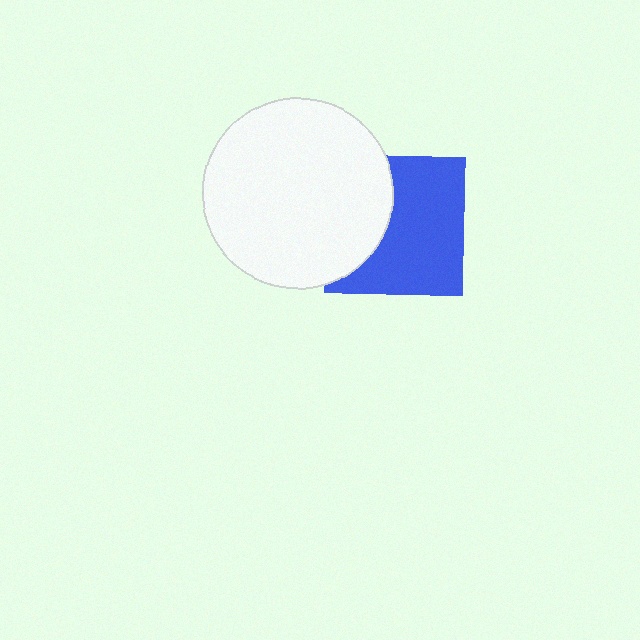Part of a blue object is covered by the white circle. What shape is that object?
It is a square.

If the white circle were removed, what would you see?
You would see the complete blue square.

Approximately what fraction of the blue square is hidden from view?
Roughly 37% of the blue square is hidden behind the white circle.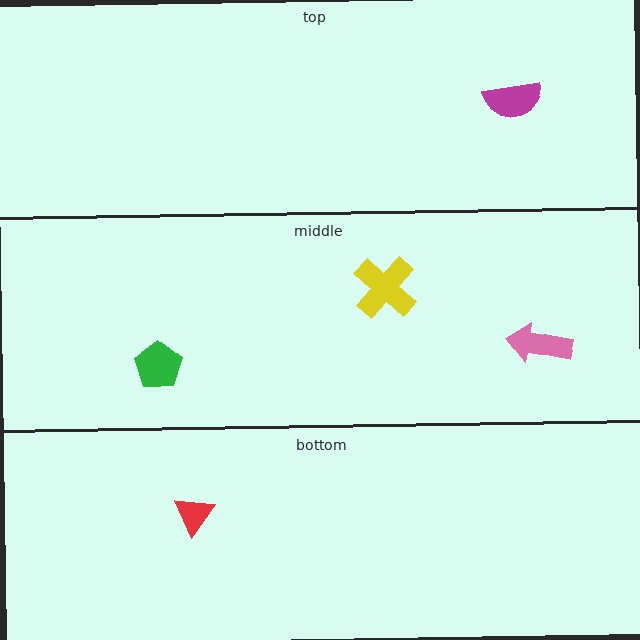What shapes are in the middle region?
The pink arrow, the green pentagon, the yellow cross.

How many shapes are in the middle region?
3.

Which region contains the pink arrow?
The middle region.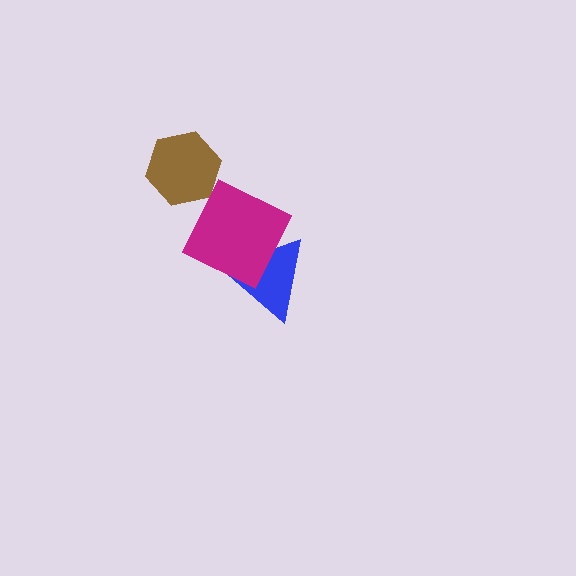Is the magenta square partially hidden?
No, no other shape covers it.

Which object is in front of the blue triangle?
The magenta square is in front of the blue triangle.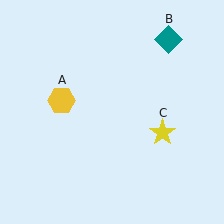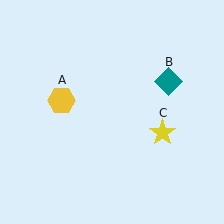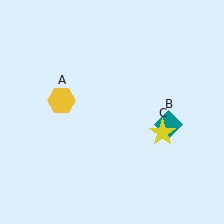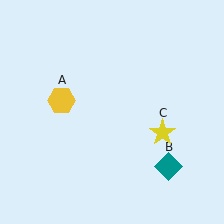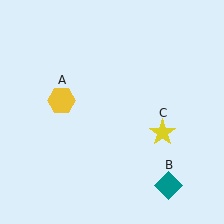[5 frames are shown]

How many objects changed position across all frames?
1 object changed position: teal diamond (object B).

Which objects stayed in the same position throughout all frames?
Yellow hexagon (object A) and yellow star (object C) remained stationary.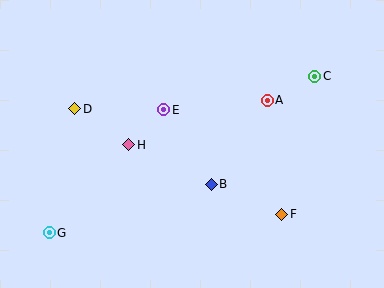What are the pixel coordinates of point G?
Point G is at (49, 233).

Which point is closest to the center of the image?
Point E at (164, 110) is closest to the center.